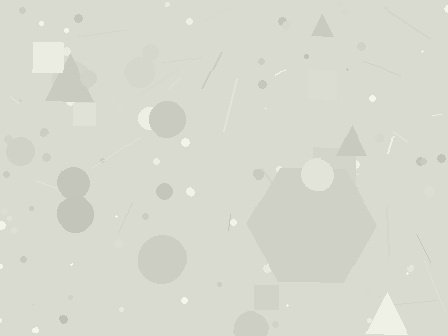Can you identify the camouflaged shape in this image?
The camouflaged shape is a hexagon.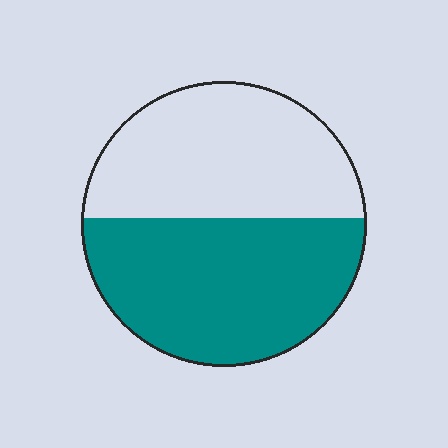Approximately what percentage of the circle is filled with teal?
Approximately 55%.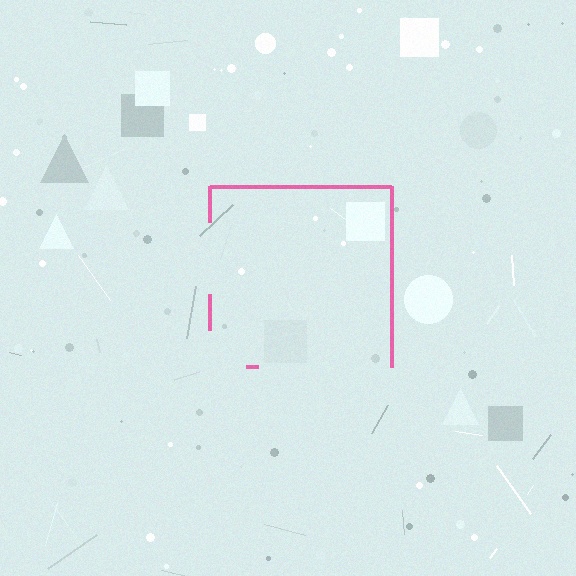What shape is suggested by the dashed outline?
The dashed outline suggests a square.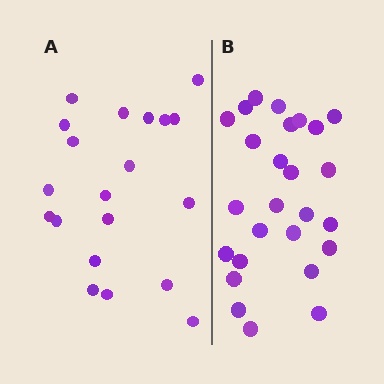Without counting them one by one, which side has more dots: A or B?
Region B (the right region) has more dots.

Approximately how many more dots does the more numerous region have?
Region B has about 6 more dots than region A.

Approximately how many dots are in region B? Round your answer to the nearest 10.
About 30 dots. (The exact count is 26, which rounds to 30.)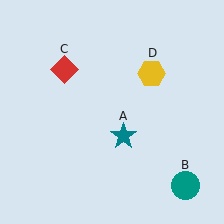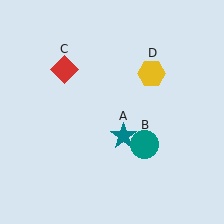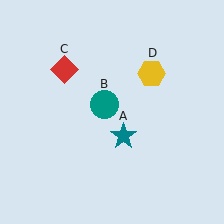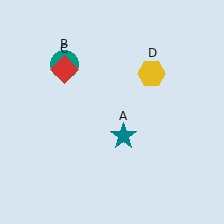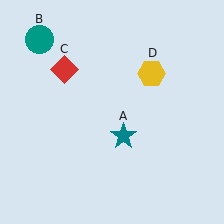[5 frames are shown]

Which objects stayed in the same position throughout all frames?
Teal star (object A) and red diamond (object C) and yellow hexagon (object D) remained stationary.